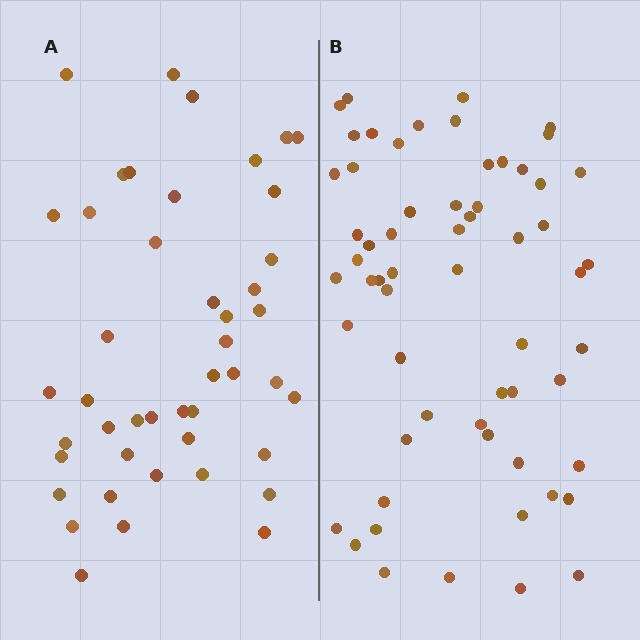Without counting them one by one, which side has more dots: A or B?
Region B (the right region) has more dots.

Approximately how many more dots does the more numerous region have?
Region B has approximately 15 more dots than region A.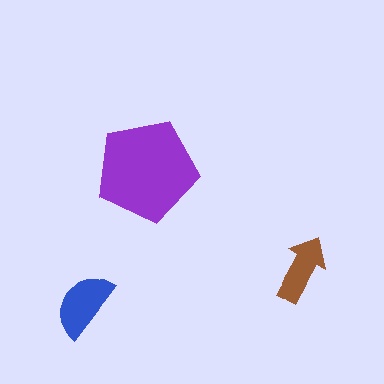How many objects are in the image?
There are 3 objects in the image.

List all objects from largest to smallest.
The purple pentagon, the blue semicircle, the brown arrow.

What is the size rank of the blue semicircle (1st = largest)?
2nd.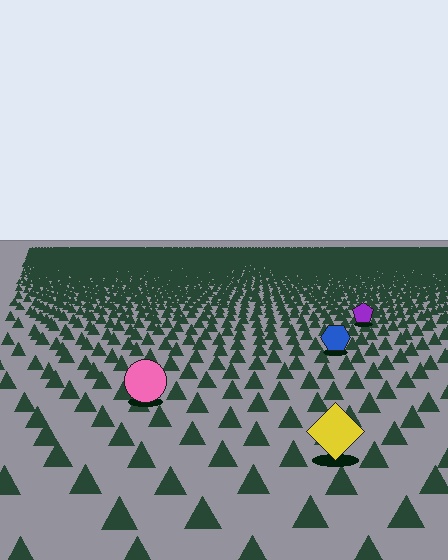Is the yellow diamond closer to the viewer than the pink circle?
Yes. The yellow diamond is closer — you can tell from the texture gradient: the ground texture is coarser near it.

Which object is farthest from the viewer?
The purple pentagon is farthest from the viewer. It appears smaller and the ground texture around it is denser.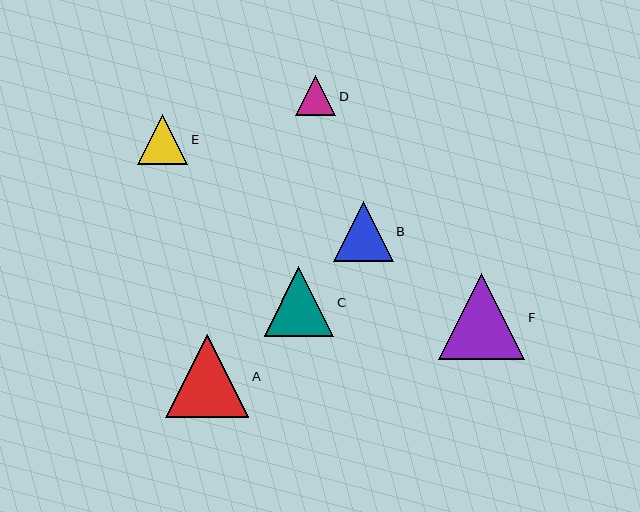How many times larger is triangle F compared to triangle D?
Triangle F is approximately 2.2 times the size of triangle D.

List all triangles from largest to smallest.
From largest to smallest: F, A, C, B, E, D.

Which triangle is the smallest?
Triangle D is the smallest with a size of approximately 40 pixels.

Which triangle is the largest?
Triangle F is the largest with a size of approximately 86 pixels.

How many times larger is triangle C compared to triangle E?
Triangle C is approximately 1.4 times the size of triangle E.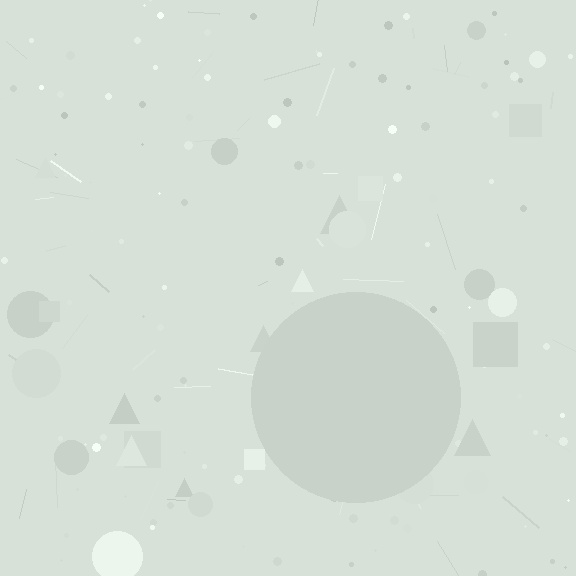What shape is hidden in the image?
A circle is hidden in the image.